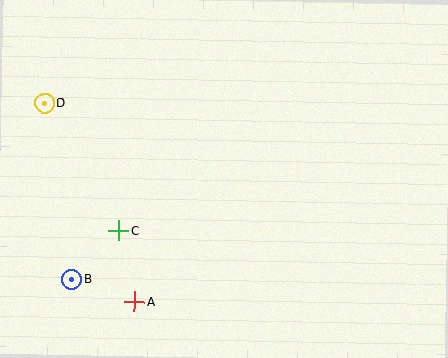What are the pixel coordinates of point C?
Point C is at (119, 231).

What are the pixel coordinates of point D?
Point D is at (45, 103).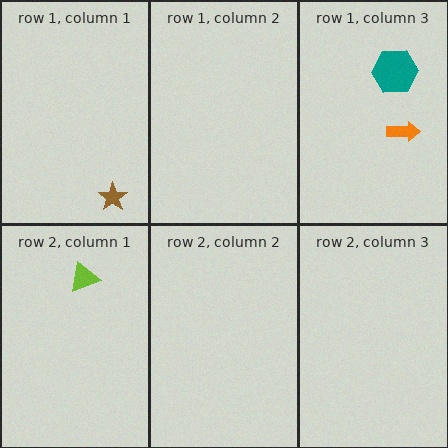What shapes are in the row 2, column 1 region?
The lime triangle.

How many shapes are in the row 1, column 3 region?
2.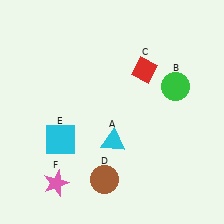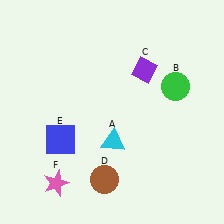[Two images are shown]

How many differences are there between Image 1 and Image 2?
There are 2 differences between the two images.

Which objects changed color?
C changed from red to purple. E changed from cyan to blue.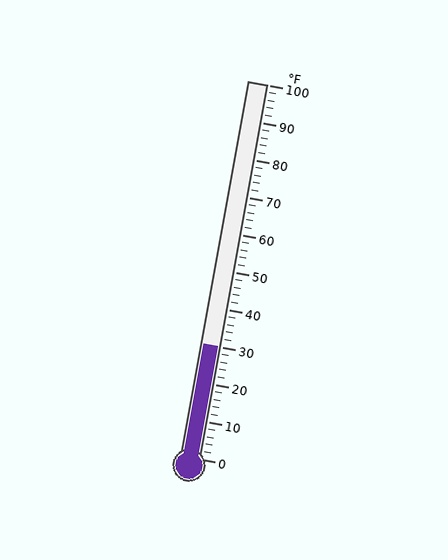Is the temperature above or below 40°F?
The temperature is below 40°F.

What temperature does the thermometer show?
The thermometer shows approximately 30°F.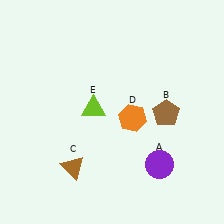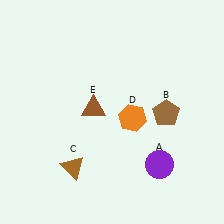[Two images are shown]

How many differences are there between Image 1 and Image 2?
There is 1 difference between the two images.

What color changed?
The triangle (E) changed from lime in Image 1 to brown in Image 2.